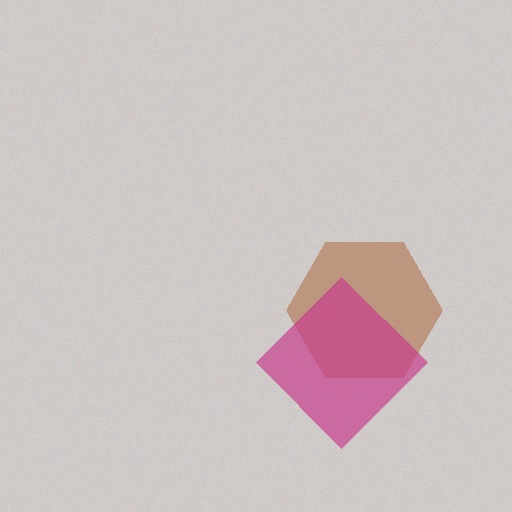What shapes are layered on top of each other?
The layered shapes are: a brown hexagon, a magenta diamond.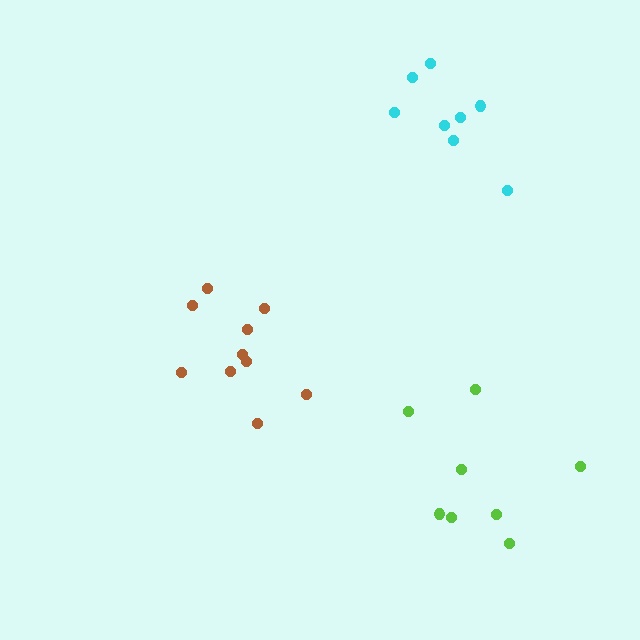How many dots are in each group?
Group 1: 8 dots, Group 2: 10 dots, Group 3: 8 dots (26 total).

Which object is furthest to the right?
The lime cluster is rightmost.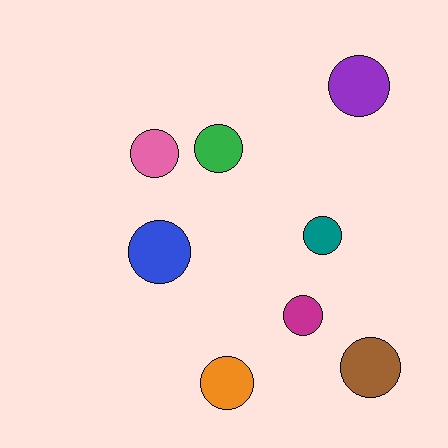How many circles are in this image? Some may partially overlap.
There are 8 circles.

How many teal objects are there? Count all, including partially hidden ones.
There is 1 teal object.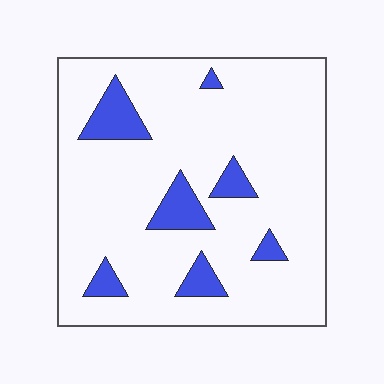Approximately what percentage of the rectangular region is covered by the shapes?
Approximately 10%.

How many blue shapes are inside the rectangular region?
7.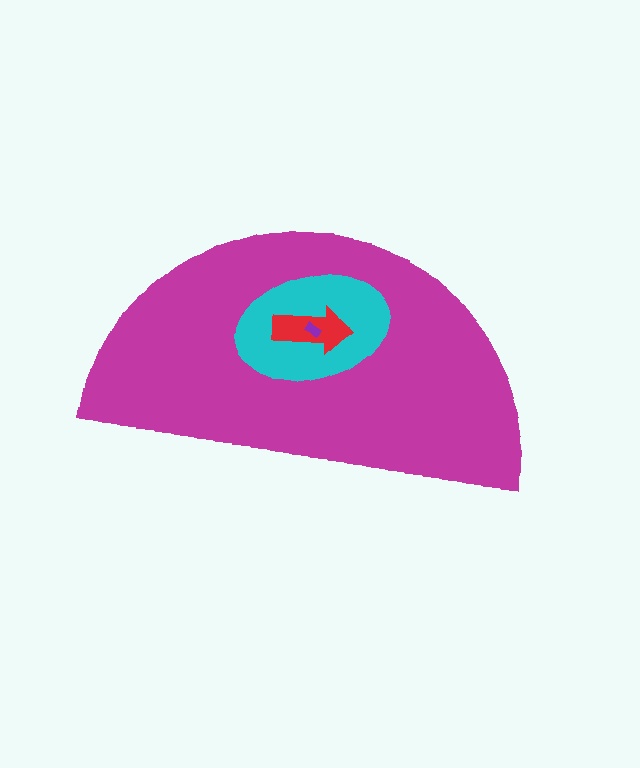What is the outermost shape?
The magenta semicircle.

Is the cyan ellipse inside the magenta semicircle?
Yes.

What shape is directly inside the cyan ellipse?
The red arrow.